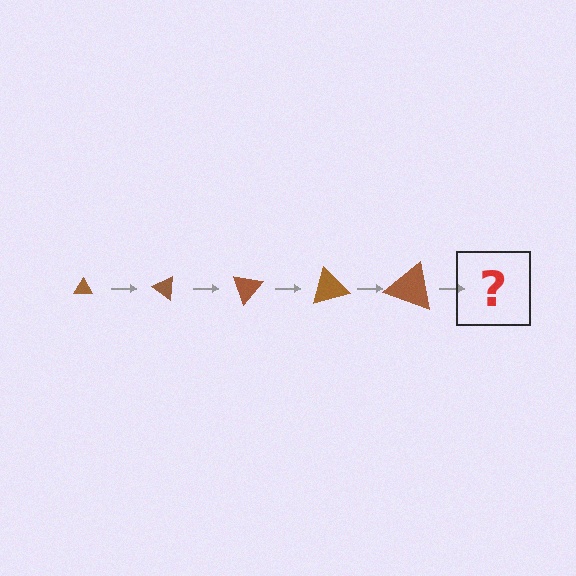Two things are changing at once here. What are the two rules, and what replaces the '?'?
The two rules are that the triangle grows larger each step and it rotates 35 degrees each step. The '?' should be a triangle, larger than the previous one and rotated 175 degrees from the start.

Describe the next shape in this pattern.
It should be a triangle, larger than the previous one and rotated 175 degrees from the start.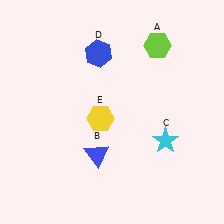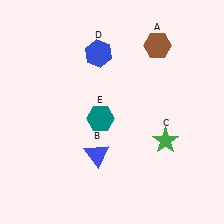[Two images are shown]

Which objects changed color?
A changed from lime to brown. C changed from cyan to green. E changed from yellow to teal.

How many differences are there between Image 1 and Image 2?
There are 3 differences between the two images.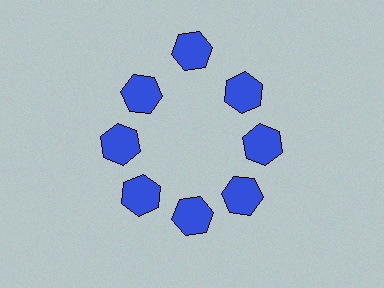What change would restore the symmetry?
The symmetry would be restored by moving it inward, back onto the ring so that all 8 hexagons sit at equal angles and equal distance from the center.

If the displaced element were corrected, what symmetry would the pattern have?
It would have 8-fold rotational symmetry — the pattern would map onto itself every 45 degrees.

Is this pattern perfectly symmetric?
No. The 8 blue hexagons are arranged in a ring, but one element near the 12 o'clock position is pushed outward from the center, breaking the 8-fold rotational symmetry.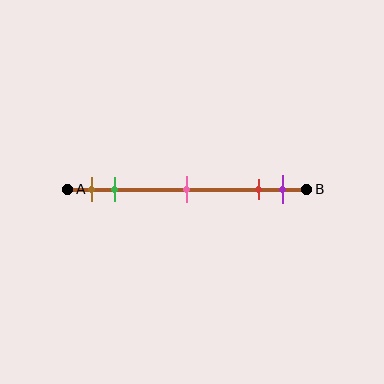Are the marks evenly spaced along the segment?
No, the marks are not evenly spaced.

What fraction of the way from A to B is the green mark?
The green mark is approximately 20% (0.2) of the way from A to B.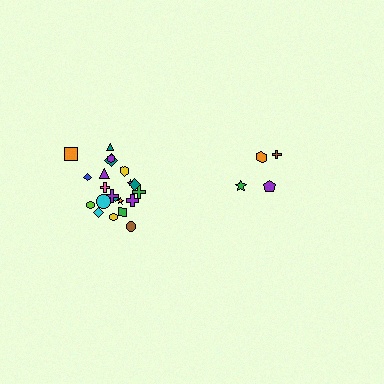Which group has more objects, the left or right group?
The left group.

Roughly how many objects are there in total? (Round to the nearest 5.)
Roughly 25 objects in total.